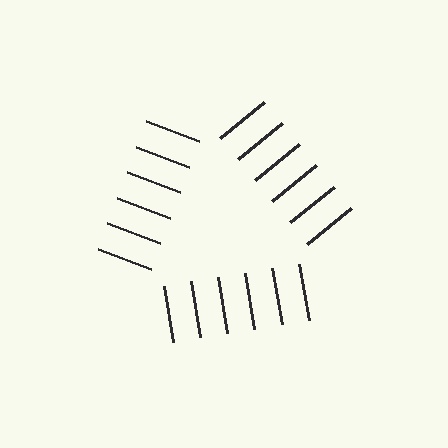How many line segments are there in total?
18 — 6 along each of the 3 edges.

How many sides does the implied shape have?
3 sides — the line-ends trace a triangle.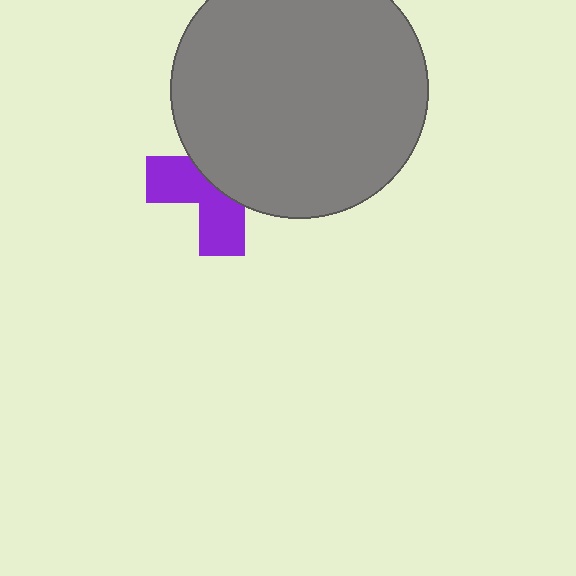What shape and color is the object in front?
The object in front is a gray circle.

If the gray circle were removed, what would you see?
You would see the complete purple cross.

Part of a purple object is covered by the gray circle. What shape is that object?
It is a cross.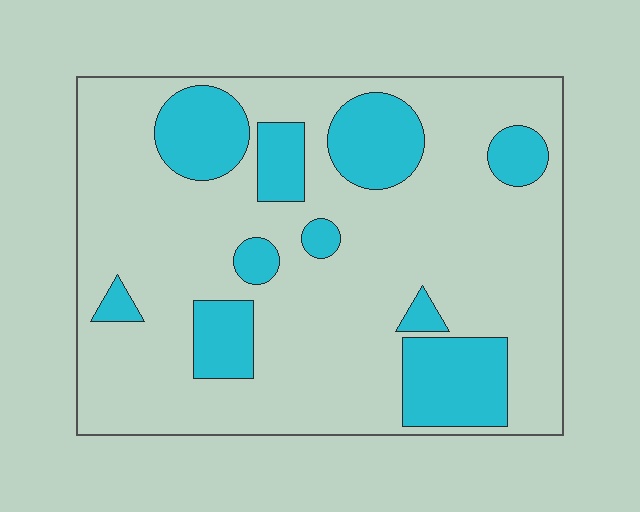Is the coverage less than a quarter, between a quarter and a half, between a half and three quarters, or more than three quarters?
Less than a quarter.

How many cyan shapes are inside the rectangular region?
10.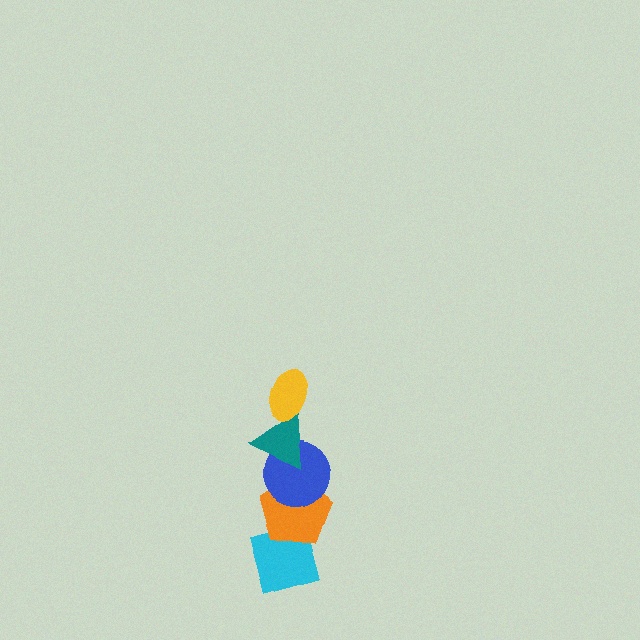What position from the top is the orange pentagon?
The orange pentagon is 4th from the top.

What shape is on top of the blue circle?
The teal triangle is on top of the blue circle.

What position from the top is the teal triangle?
The teal triangle is 2nd from the top.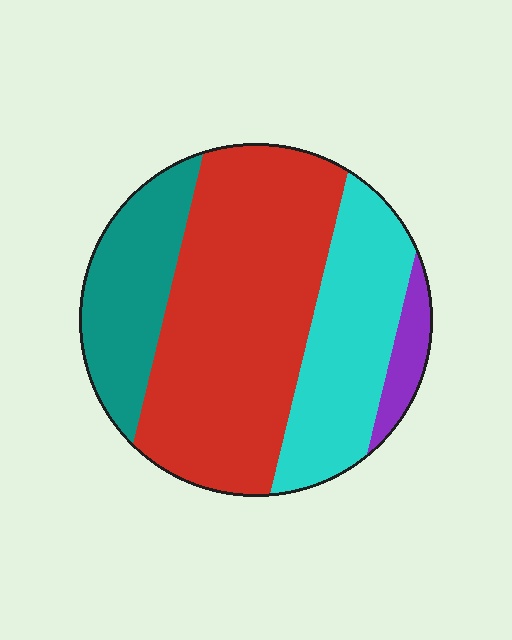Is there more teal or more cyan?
Cyan.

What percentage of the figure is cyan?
Cyan covers roughly 25% of the figure.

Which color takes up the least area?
Purple, at roughly 5%.